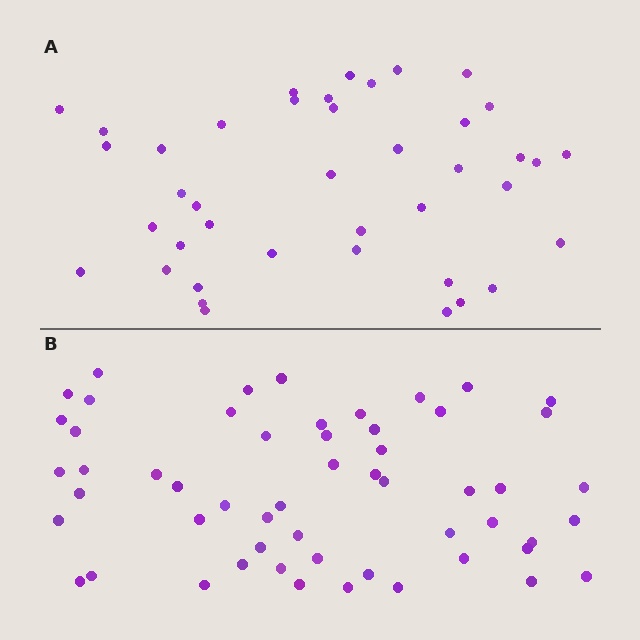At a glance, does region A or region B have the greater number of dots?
Region B (the bottom region) has more dots.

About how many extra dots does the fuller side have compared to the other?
Region B has approximately 15 more dots than region A.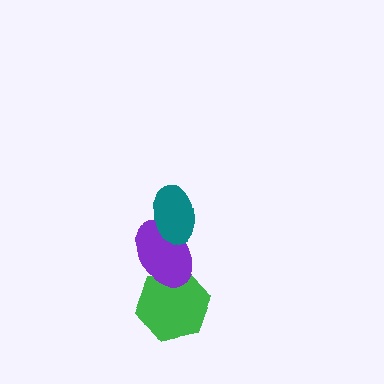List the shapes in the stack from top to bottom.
From top to bottom: the teal ellipse, the purple ellipse, the green hexagon.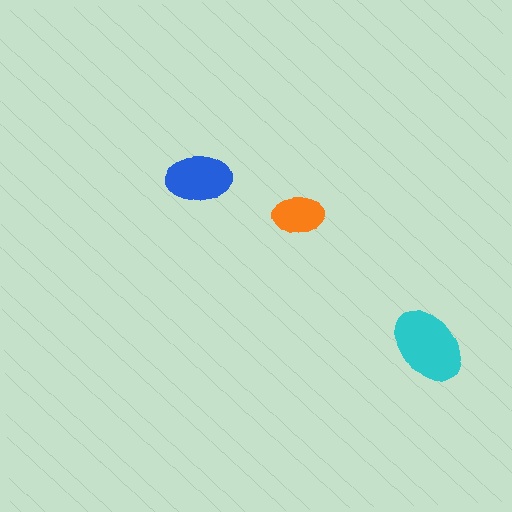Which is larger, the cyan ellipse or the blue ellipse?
The cyan one.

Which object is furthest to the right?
The cyan ellipse is rightmost.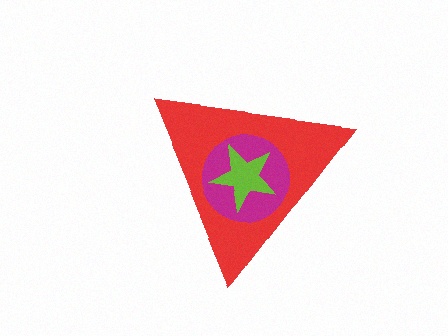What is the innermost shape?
The lime star.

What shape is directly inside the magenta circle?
The lime star.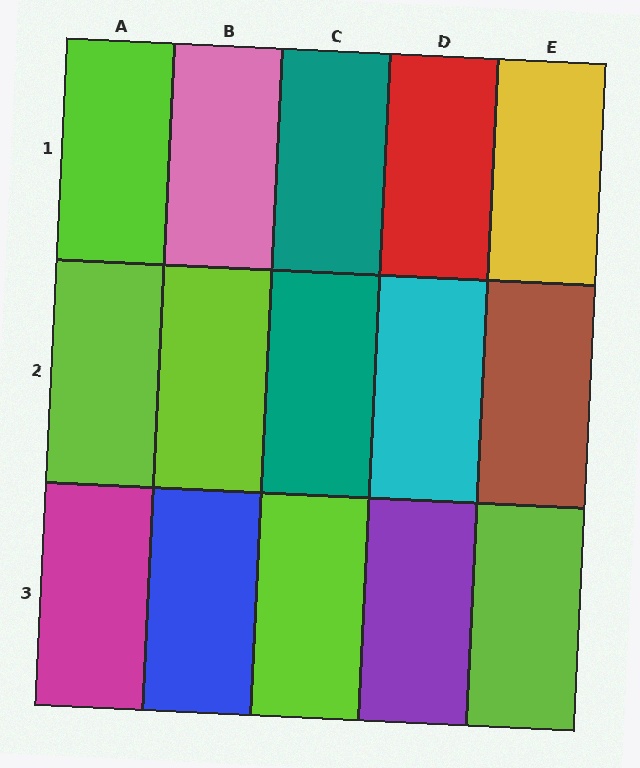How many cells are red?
1 cell is red.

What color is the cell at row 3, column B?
Blue.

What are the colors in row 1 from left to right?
Lime, pink, teal, red, yellow.